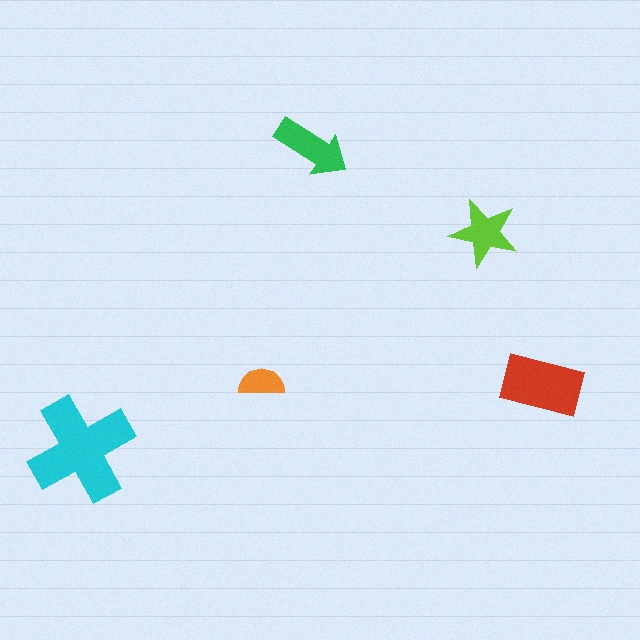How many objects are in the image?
There are 5 objects in the image.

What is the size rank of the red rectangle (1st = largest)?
2nd.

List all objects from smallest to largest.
The orange semicircle, the lime star, the green arrow, the red rectangle, the cyan cross.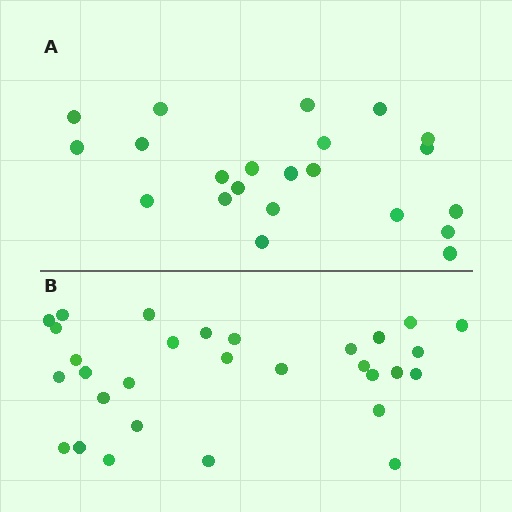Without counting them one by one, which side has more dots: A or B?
Region B (the bottom region) has more dots.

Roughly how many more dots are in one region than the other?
Region B has roughly 8 or so more dots than region A.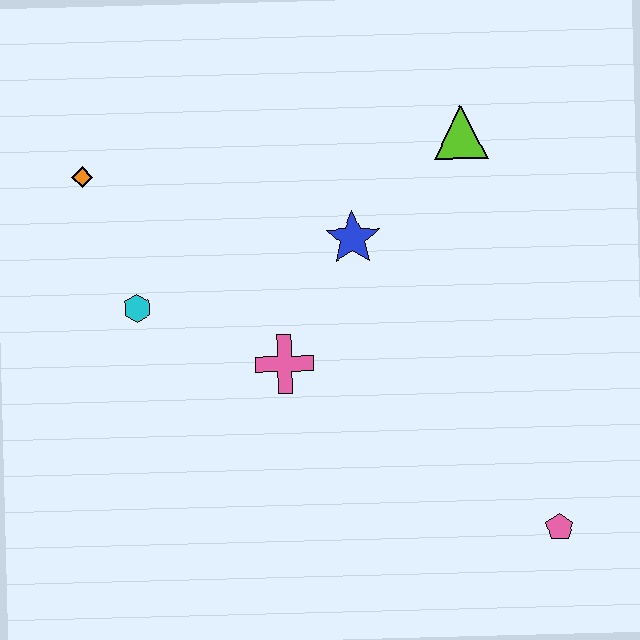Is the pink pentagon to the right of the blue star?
Yes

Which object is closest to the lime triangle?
The blue star is closest to the lime triangle.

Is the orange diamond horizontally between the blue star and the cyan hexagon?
No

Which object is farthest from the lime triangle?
The pink pentagon is farthest from the lime triangle.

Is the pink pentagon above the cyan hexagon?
No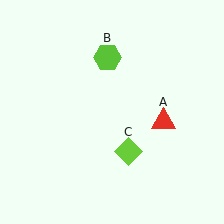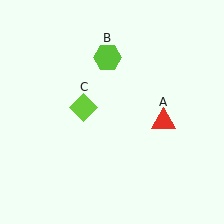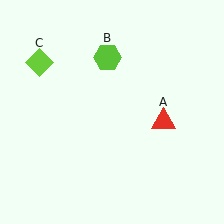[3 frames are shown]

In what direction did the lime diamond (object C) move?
The lime diamond (object C) moved up and to the left.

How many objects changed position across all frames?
1 object changed position: lime diamond (object C).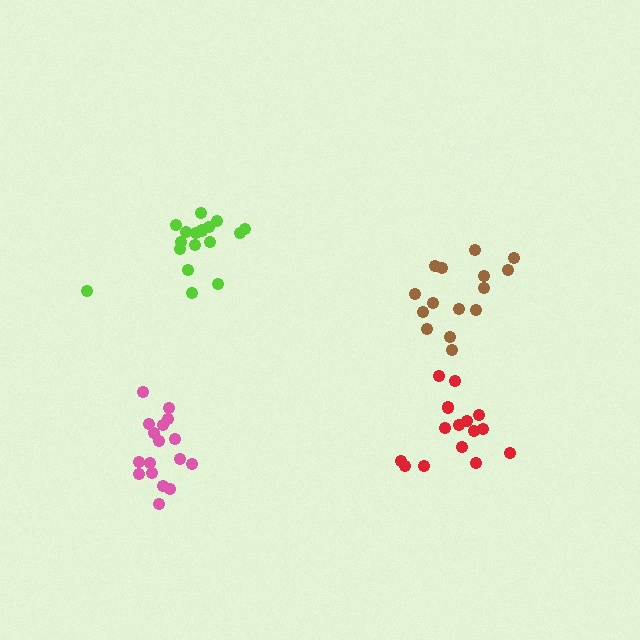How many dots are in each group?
Group 1: 15 dots, Group 2: 18 dots, Group 3: 17 dots, Group 4: 15 dots (65 total).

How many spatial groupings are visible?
There are 4 spatial groupings.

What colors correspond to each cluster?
The clusters are colored: red, lime, pink, brown.